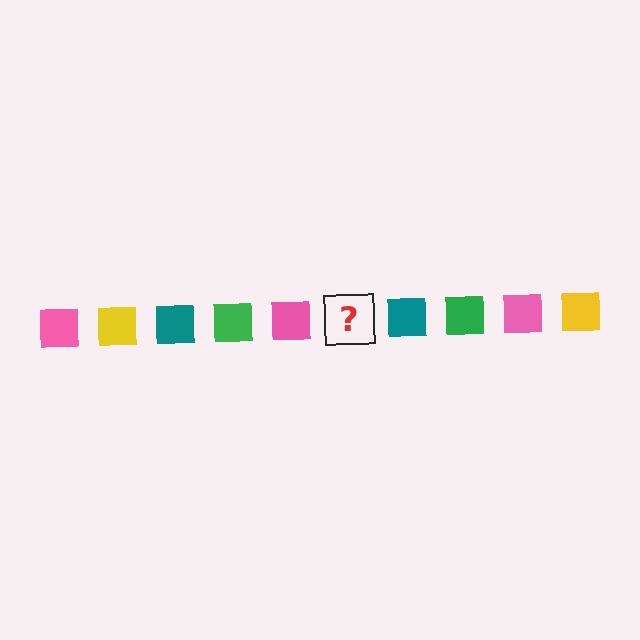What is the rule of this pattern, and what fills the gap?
The rule is that the pattern cycles through pink, yellow, teal, green squares. The gap should be filled with a yellow square.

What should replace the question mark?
The question mark should be replaced with a yellow square.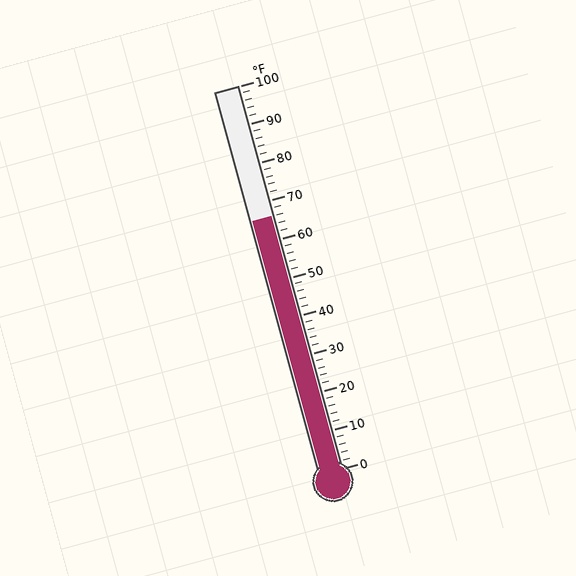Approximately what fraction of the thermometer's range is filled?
The thermometer is filled to approximately 65% of its range.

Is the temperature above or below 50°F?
The temperature is above 50°F.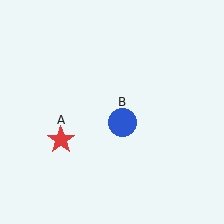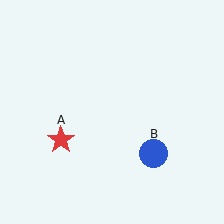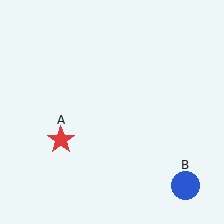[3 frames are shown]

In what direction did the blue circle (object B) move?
The blue circle (object B) moved down and to the right.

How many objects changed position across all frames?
1 object changed position: blue circle (object B).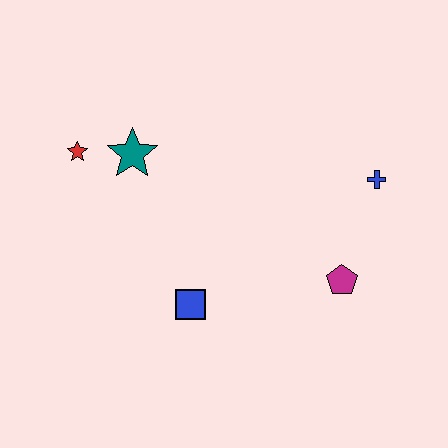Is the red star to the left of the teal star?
Yes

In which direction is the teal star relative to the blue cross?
The teal star is to the left of the blue cross.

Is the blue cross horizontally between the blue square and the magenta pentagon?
No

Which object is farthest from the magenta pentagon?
The red star is farthest from the magenta pentagon.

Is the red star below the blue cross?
No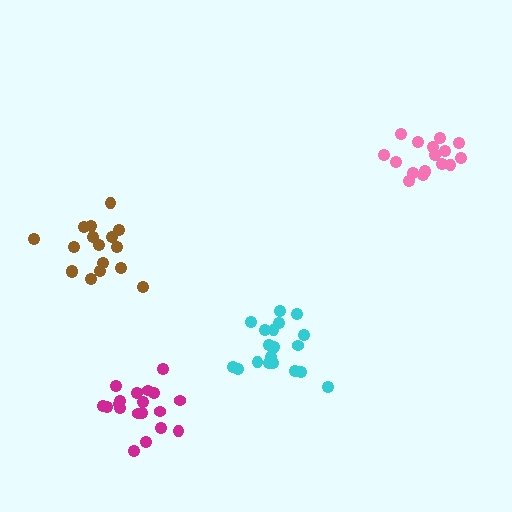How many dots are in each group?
Group 1: 20 dots, Group 2: 19 dots, Group 3: 17 dots, Group 4: 17 dots (73 total).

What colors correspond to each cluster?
The clusters are colored: cyan, magenta, pink, brown.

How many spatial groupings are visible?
There are 4 spatial groupings.